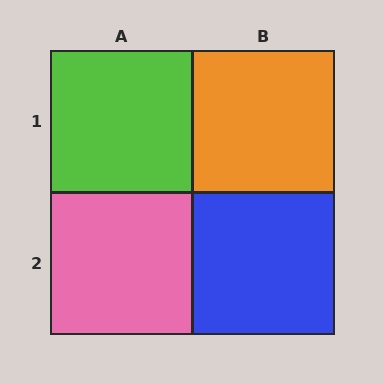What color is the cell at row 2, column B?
Blue.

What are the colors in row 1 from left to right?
Lime, orange.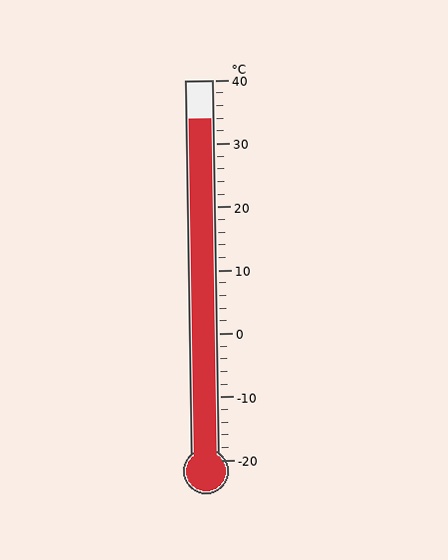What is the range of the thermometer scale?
The thermometer scale ranges from -20°C to 40°C.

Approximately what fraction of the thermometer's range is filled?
The thermometer is filled to approximately 90% of its range.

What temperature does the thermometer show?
The thermometer shows approximately 34°C.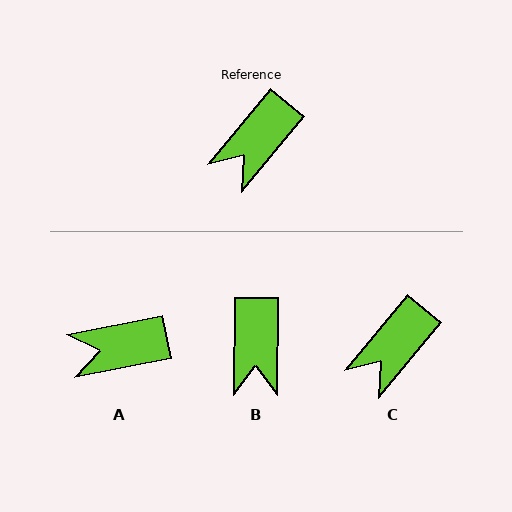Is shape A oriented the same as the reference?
No, it is off by about 39 degrees.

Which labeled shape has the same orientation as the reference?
C.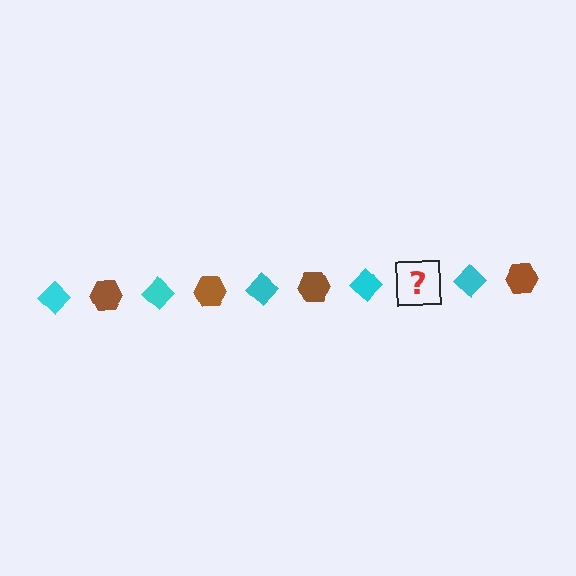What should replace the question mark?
The question mark should be replaced with a brown hexagon.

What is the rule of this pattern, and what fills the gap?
The rule is that the pattern alternates between cyan diamond and brown hexagon. The gap should be filled with a brown hexagon.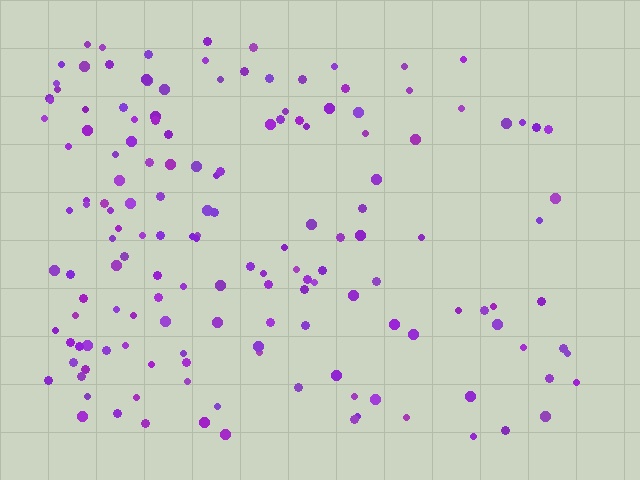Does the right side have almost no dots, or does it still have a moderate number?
Still a moderate number, just noticeably fewer than the left.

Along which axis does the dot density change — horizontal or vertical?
Horizontal.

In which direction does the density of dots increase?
From right to left, with the left side densest.